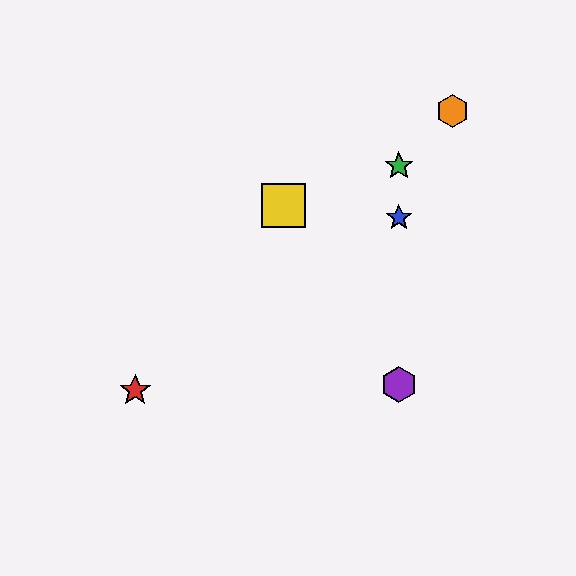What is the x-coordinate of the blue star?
The blue star is at x≈399.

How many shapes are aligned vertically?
3 shapes (the blue star, the green star, the purple hexagon) are aligned vertically.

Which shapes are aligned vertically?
The blue star, the green star, the purple hexagon are aligned vertically.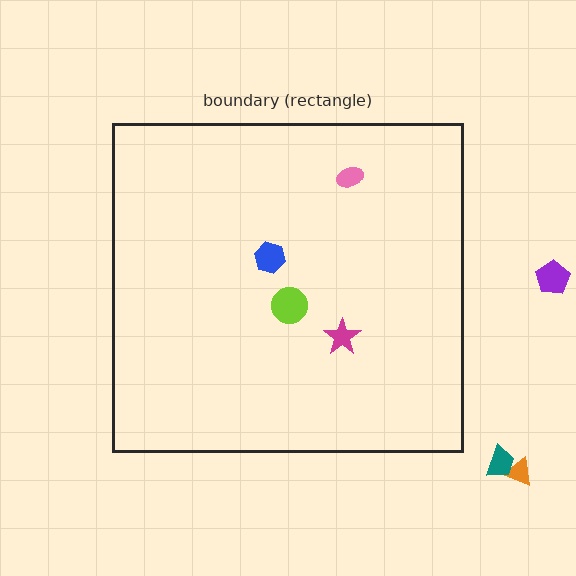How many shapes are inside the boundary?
4 inside, 3 outside.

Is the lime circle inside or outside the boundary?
Inside.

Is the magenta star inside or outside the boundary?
Inside.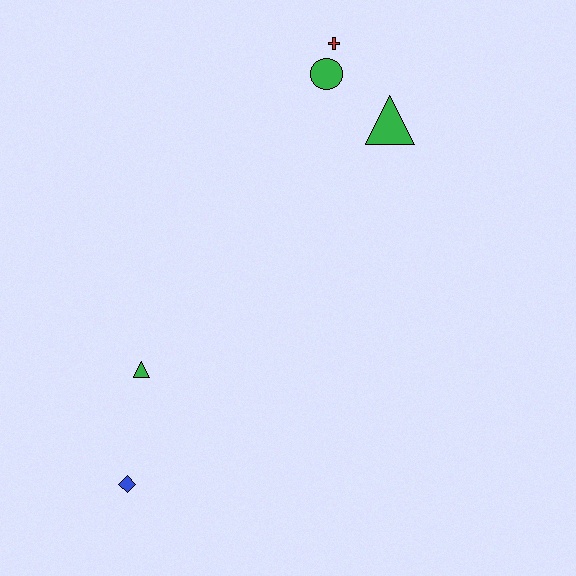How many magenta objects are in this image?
There are no magenta objects.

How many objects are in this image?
There are 5 objects.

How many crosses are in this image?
There is 1 cross.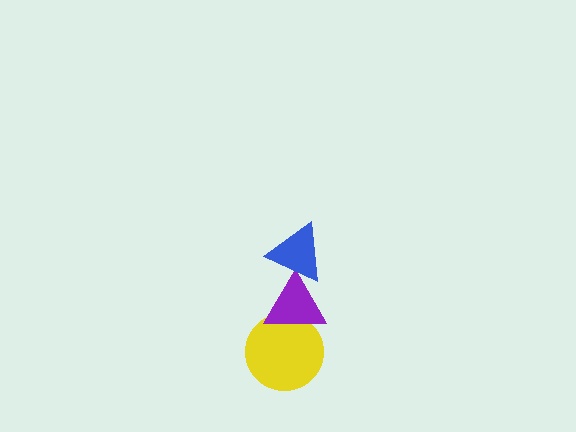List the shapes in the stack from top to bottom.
From top to bottom: the blue triangle, the purple triangle, the yellow circle.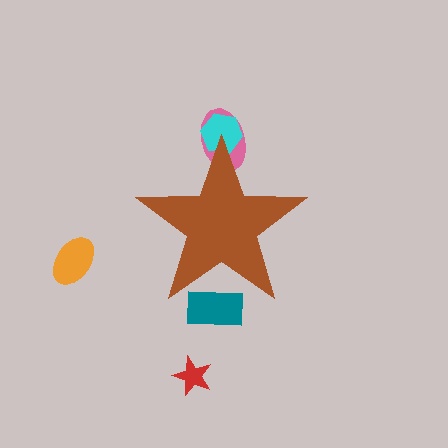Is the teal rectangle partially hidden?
Yes, the teal rectangle is partially hidden behind the brown star.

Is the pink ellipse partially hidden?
Yes, the pink ellipse is partially hidden behind the brown star.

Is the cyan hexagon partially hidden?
Yes, the cyan hexagon is partially hidden behind the brown star.